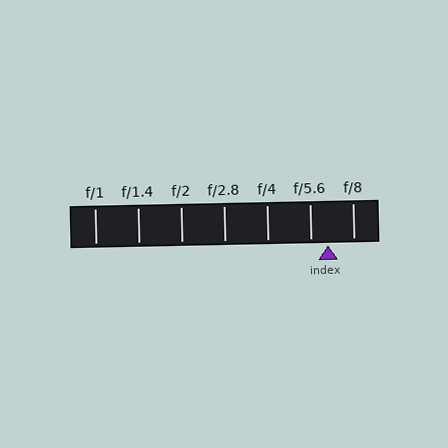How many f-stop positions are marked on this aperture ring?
There are 7 f-stop positions marked.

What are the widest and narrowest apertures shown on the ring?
The widest aperture shown is f/1 and the narrowest is f/8.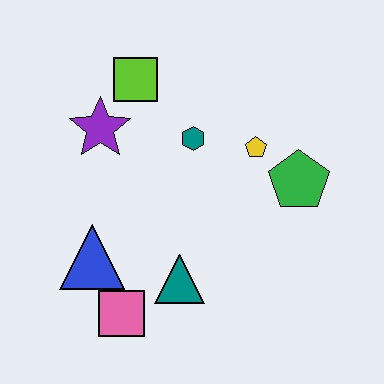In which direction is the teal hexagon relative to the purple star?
The teal hexagon is to the right of the purple star.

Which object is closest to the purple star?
The lime square is closest to the purple star.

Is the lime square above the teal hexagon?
Yes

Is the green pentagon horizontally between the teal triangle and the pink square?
No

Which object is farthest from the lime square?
The pink square is farthest from the lime square.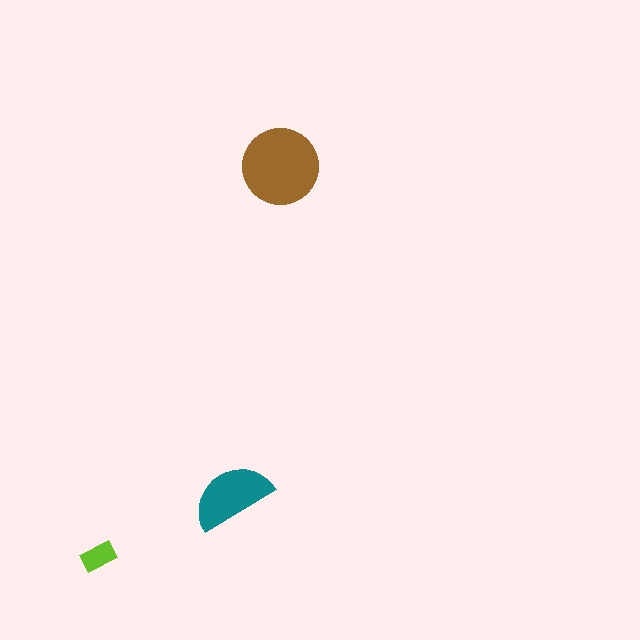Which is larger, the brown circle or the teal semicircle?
The brown circle.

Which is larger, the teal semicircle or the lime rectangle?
The teal semicircle.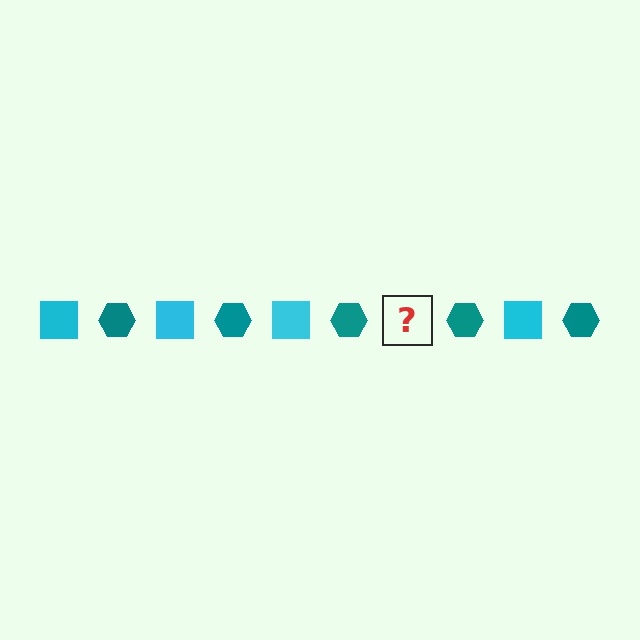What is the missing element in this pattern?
The missing element is a cyan square.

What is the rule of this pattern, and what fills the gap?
The rule is that the pattern alternates between cyan square and teal hexagon. The gap should be filled with a cyan square.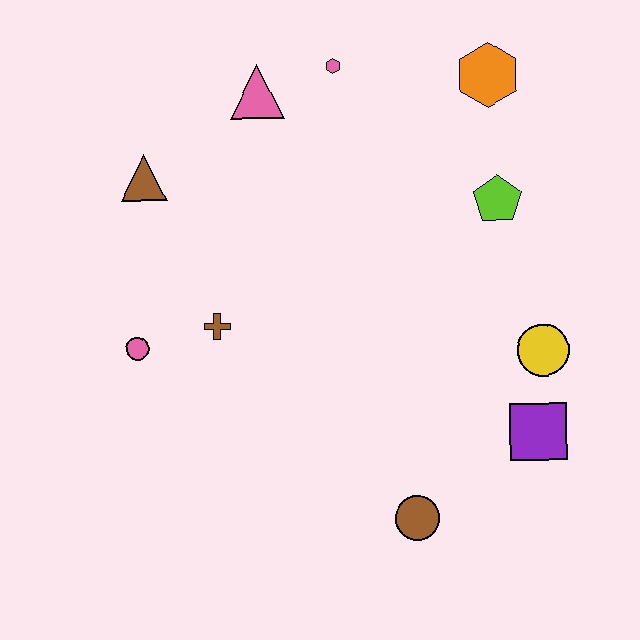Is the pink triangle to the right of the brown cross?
Yes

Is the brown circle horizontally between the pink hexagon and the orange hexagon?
Yes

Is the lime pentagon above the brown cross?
Yes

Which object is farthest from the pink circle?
The orange hexagon is farthest from the pink circle.